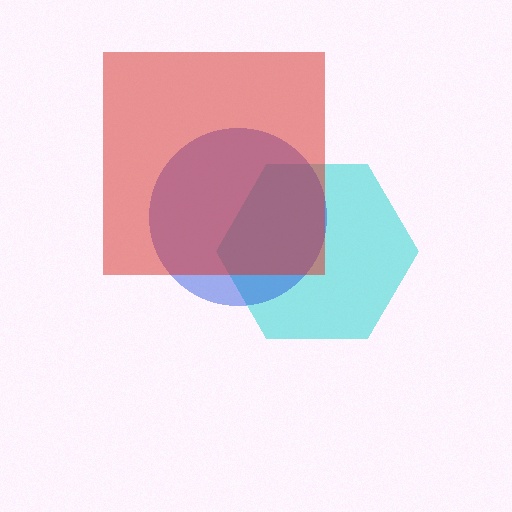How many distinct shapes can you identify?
There are 3 distinct shapes: a cyan hexagon, a blue circle, a red square.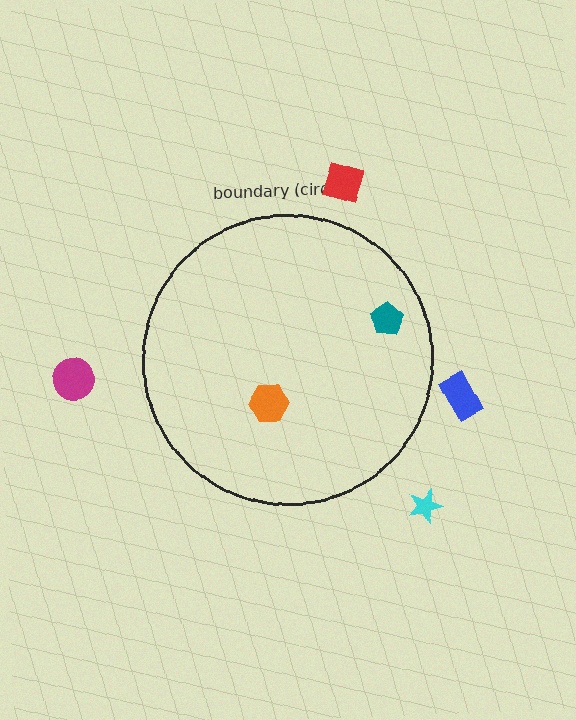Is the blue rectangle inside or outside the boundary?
Outside.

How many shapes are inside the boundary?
2 inside, 4 outside.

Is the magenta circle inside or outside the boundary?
Outside.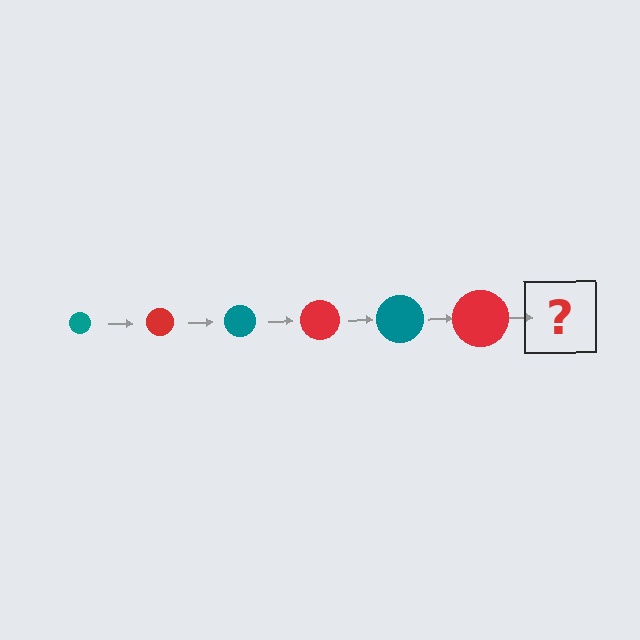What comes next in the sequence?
The next element should be a teal circle, larger than the previous one.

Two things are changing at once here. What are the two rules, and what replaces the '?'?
The two rules are that the circle grows larger each step and the color cycles through teal and red. The '?' should be a teal circle, larger than the previous one.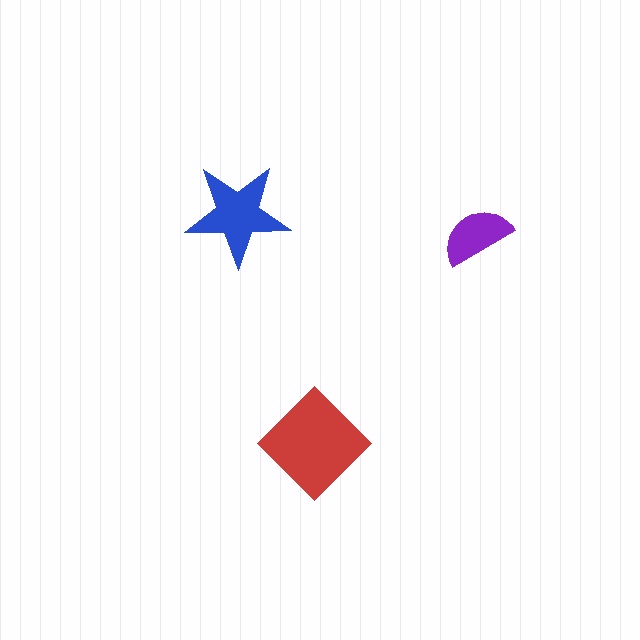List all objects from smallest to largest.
The purple semicircle, the blue star, the red diamond.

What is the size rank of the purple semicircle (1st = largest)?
3rd.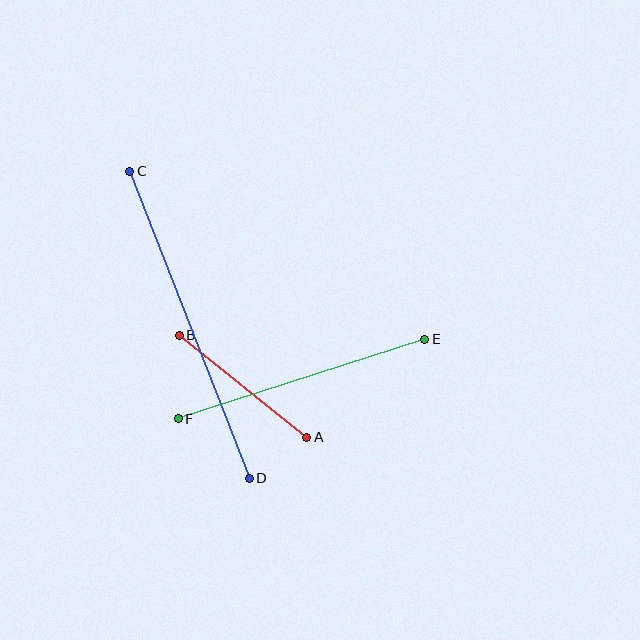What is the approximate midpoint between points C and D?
The midpoint is at approximately (190, 325) pixels.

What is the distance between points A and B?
The distance is approximately 163 pixels.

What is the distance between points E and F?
The distance is approximately 259 pixels.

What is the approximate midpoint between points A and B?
The midpoint is at approximately (243, 386) pixels.